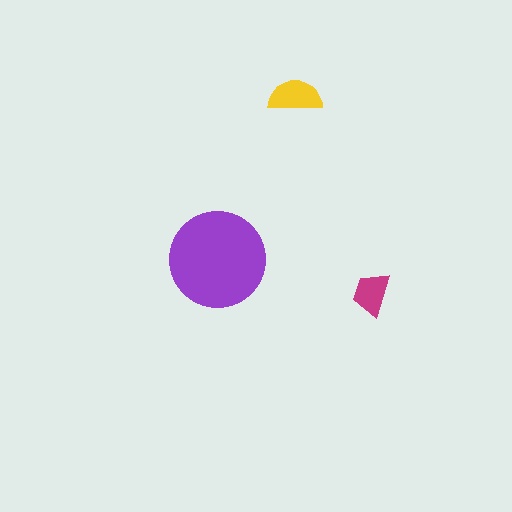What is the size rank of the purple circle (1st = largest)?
1st.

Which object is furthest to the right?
The magenta trapezoid is rightmost.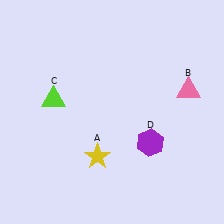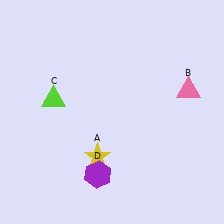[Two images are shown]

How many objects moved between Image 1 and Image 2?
1 object moved between the two images.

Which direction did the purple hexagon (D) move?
The purple hexagon (D) moved left.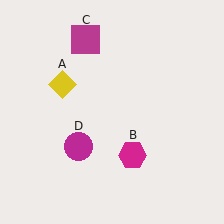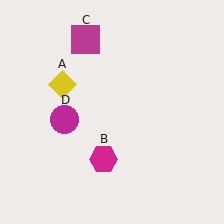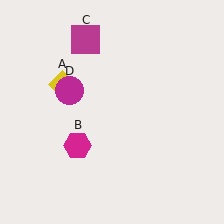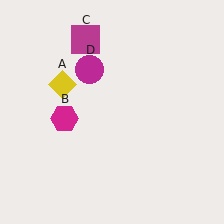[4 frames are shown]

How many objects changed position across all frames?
2 objects changed position: magenta hexagon (object B), magenta circle (object D).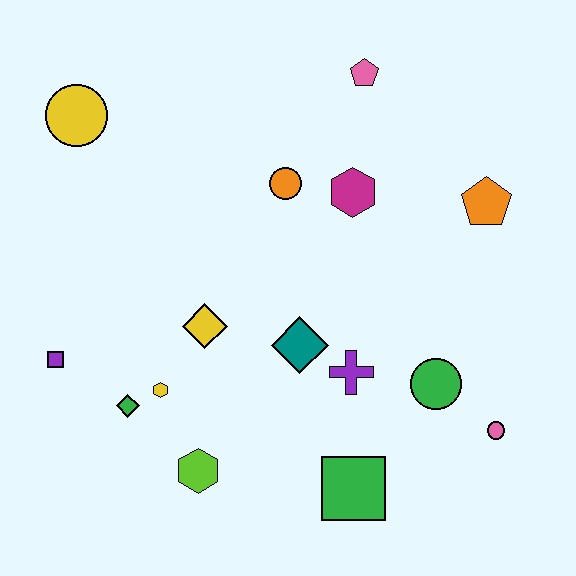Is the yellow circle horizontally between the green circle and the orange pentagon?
No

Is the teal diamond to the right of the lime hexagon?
Yes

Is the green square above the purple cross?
No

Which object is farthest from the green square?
The yellow circle is farthest from the green square.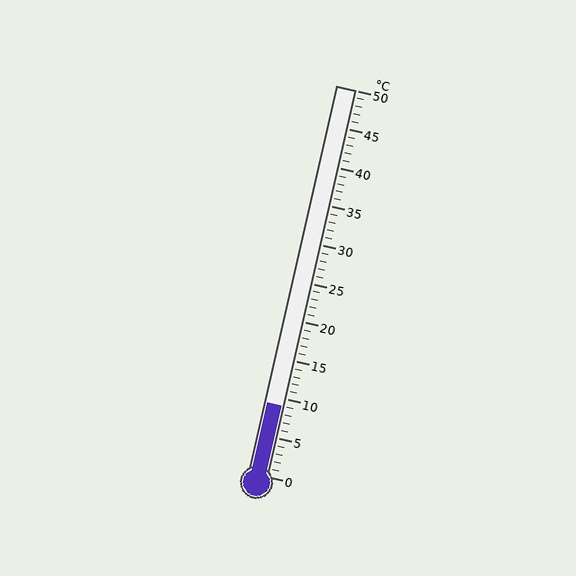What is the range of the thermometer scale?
The thermometer scale ranges from 0°C to 50°C.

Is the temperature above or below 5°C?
The temperature is above 5°C.